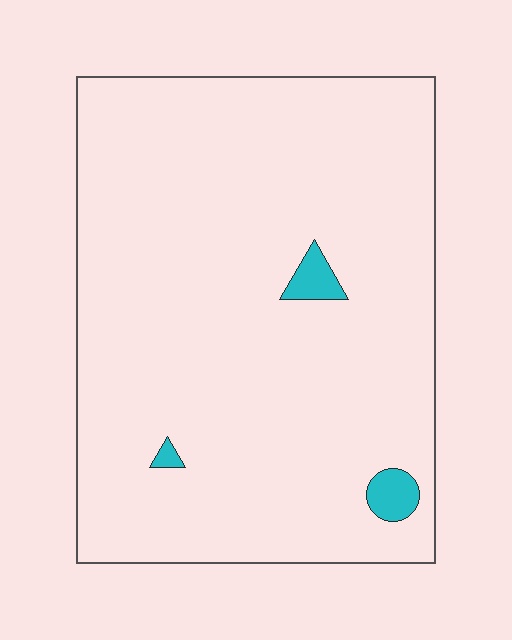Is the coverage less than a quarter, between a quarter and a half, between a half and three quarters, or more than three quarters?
Less than a quarter.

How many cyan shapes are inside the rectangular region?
3.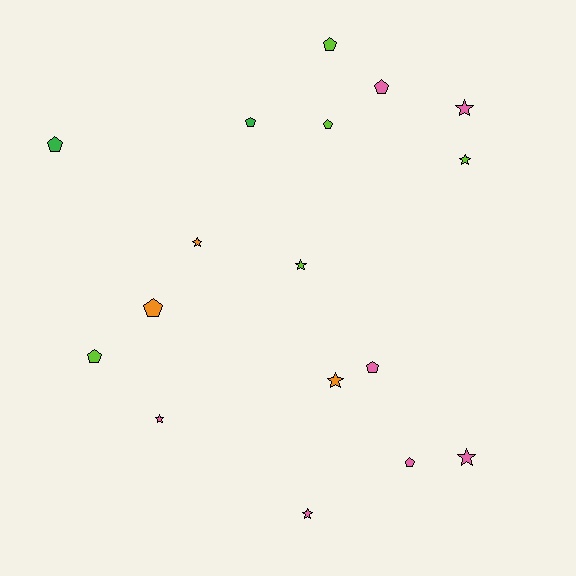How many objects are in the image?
There are 17 objects.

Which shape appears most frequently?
Pentagon, with 9 objects.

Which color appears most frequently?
Pink, with 7 objects.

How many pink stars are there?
There are 4 pink stars.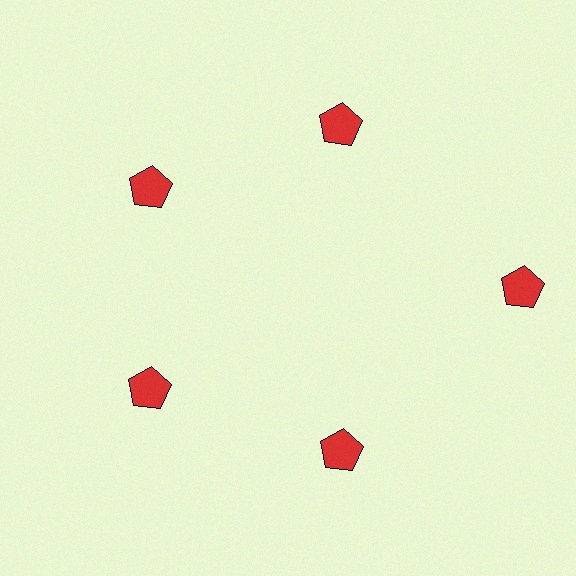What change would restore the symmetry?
The symmetry would be restored by moving it inward, back onto the ring so that all 5 pentagons sit at equal angles and equal distance from the center.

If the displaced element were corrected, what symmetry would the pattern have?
It would have 5-fold rotational symmetry — the pattern would map onto itself every 72 degrees.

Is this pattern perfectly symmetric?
No. The 5 red pentagons are arranged in a ring, but one element near the 3 o'clock position is pushed outward from the center, breaking the 5-fold rotational symmetry.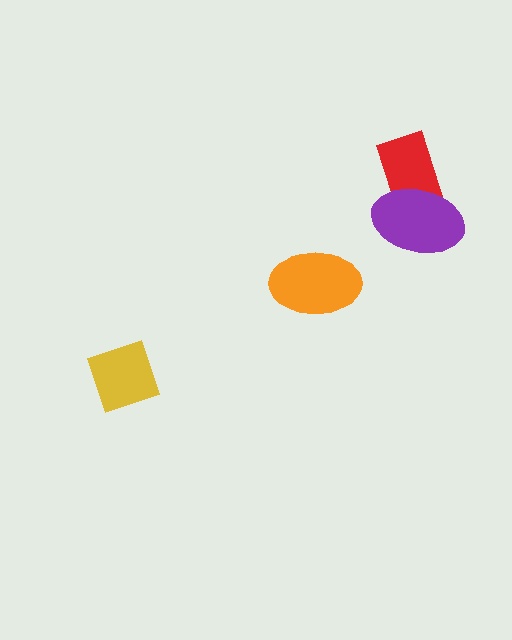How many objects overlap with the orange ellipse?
0 objects overlap with the orange ellipse.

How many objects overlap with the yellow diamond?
0 objects overlap with the yellow diamond.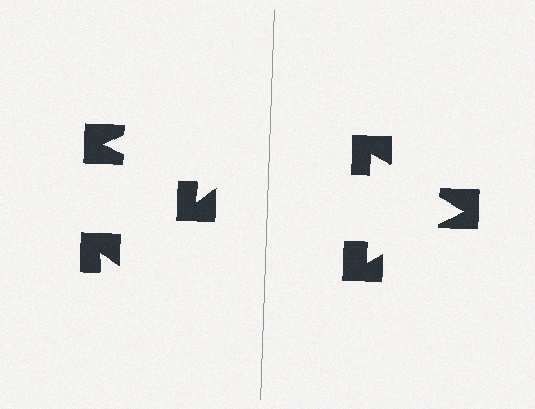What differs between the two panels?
The notched squares are positioned identically on both sides; only the wedge orientations differ. On the right they align to a triangle; on the left they are misaligned.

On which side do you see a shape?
An illusory triangle appears on the right side. On the left side the wedge cuts are rotated, so no coherent shape forms.